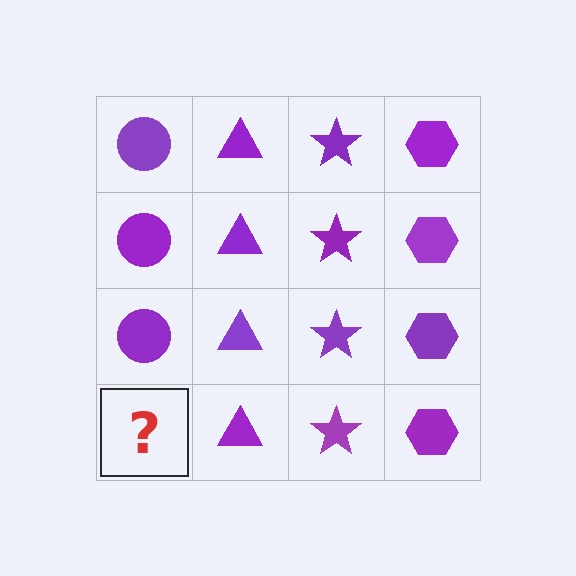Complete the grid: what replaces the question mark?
The question mark should be replaced with a purple circle.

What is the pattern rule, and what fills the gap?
The rule is that each column has a consistent shape. The gap should be filled with a purple circle.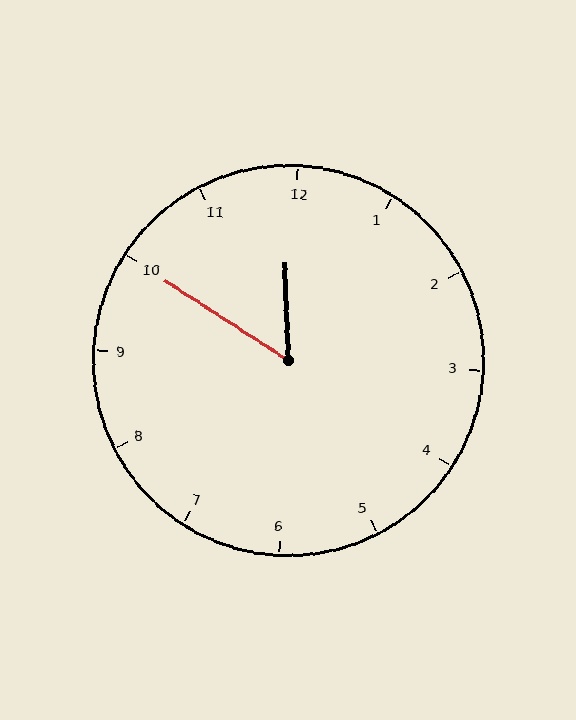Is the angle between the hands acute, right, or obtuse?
It is acute.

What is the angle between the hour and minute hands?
Approximately 55 degrees.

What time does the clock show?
11:50.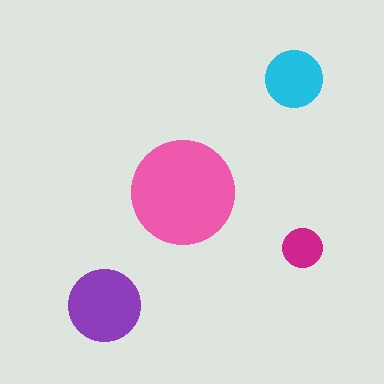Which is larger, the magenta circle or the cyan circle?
The cyan one.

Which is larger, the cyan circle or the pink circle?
The pink one.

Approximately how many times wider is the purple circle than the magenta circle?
About 2 times wider.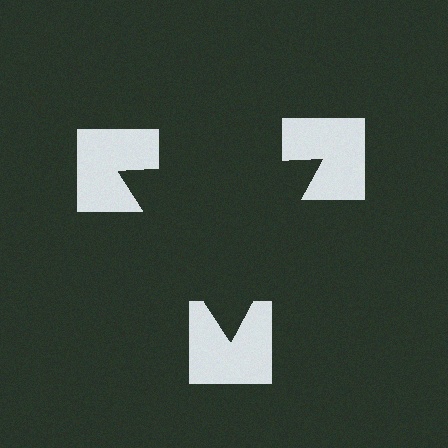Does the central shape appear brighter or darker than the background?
It typically appears slightly darker than the background, even though no actual brightness change is drawn.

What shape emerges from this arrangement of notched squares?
An illusory triangle — its edges are inferred from the aligned wedge cuts in the notched squares, not physically drawn.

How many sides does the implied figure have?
3 sides.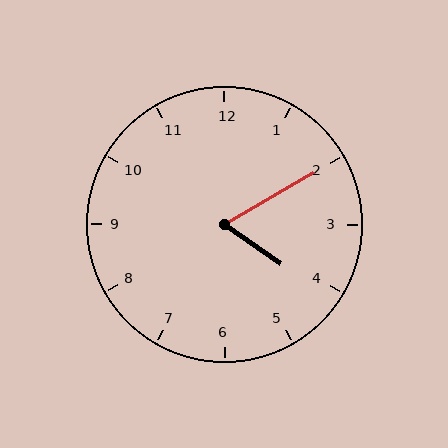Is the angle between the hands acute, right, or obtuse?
It is acute.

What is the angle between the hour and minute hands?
Approximately 65 degrees.